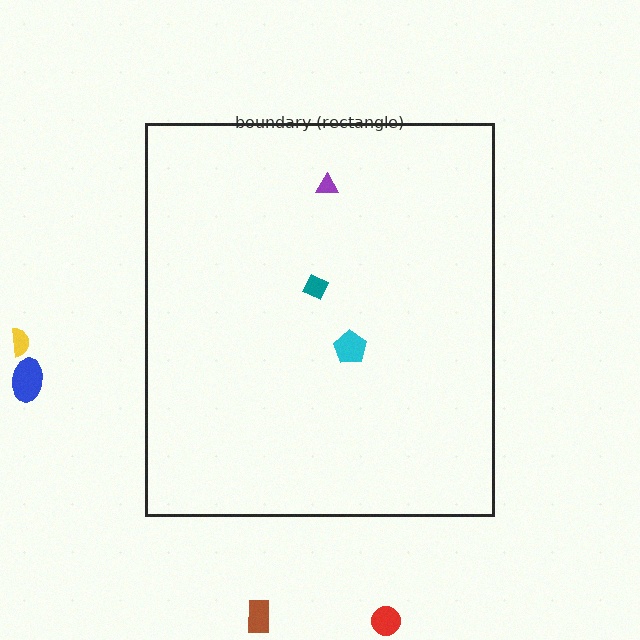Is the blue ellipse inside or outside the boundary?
Outside.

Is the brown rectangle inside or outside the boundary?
Outside.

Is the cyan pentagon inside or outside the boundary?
Inside.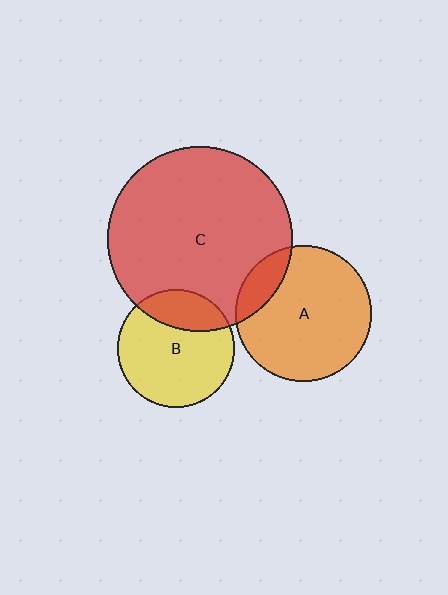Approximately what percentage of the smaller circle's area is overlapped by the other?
Approximately 15%.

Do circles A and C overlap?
Yes.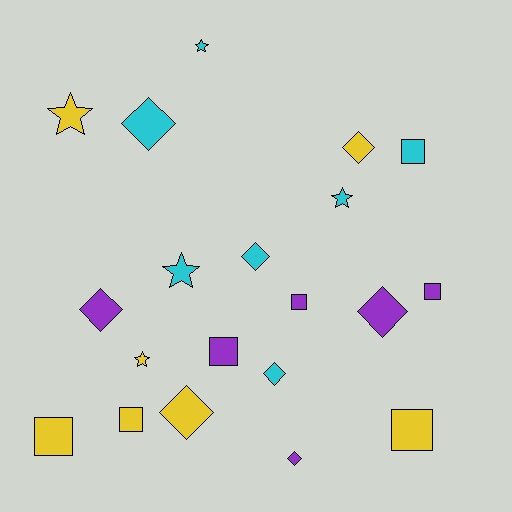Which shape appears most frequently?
Diamond, with 8 objects.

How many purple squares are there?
There are 3 purple squares.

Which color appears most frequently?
Yellow, with 7 objects.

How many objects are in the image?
There are 20 objects.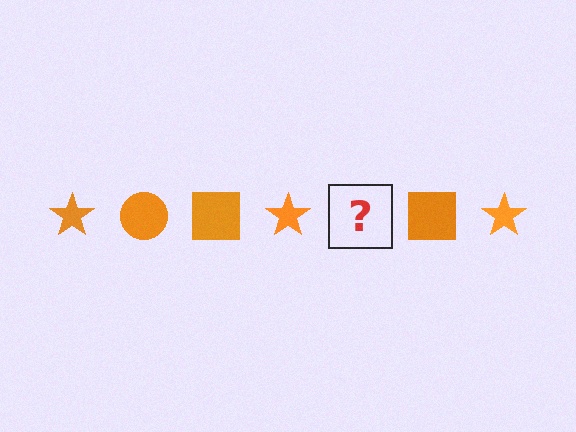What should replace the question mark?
The question mark should be replaced with an orange circle.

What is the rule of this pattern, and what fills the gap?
The rule is that the pattern cycles through star, circle, square shapes in orange. The gap should be filled with an orange circle.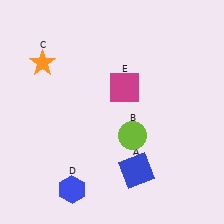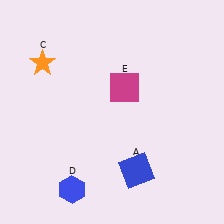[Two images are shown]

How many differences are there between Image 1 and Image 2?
There is 1 difference between the two images.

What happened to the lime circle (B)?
The lime circle (B) was removed in Image 2. It was in the bottom-right area of Image 1.